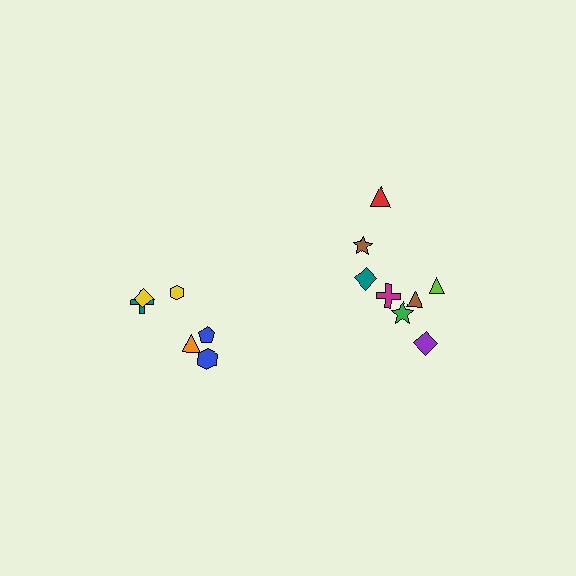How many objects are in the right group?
There are 8 objects.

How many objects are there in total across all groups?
There are 14 objects.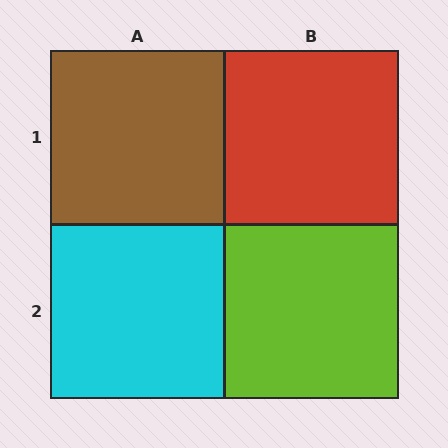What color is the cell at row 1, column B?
Red.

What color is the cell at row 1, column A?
Brown.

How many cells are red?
1 cell is red.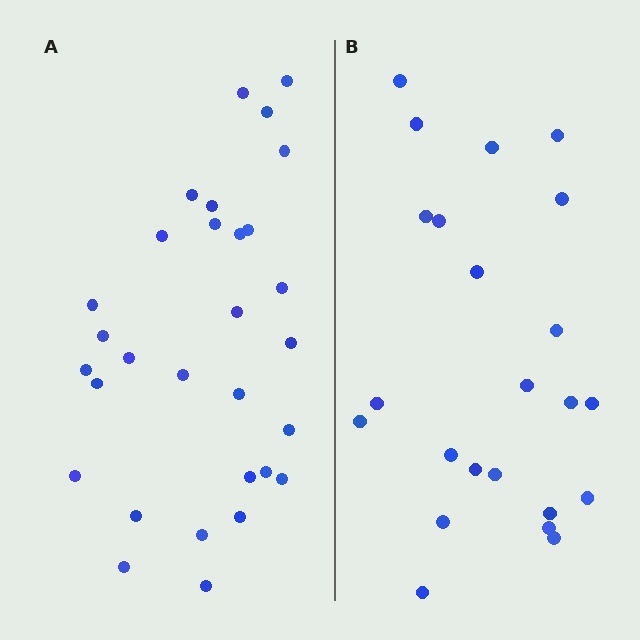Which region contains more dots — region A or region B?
Region A (the left region) has more dots.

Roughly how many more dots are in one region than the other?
Region A has roughly 8 or so more dots than region B.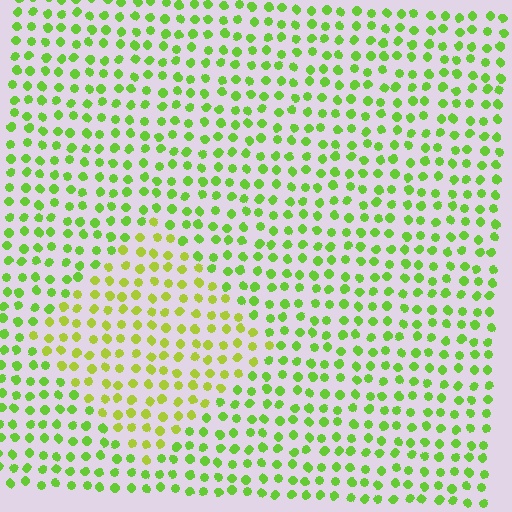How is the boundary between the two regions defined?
The boundary is defined purely by a slight shift in hue (about 27 degrees). Spacing, size, and orientation are identical on both sides.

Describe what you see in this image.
The image is filled with small lime elements in a uniform arrangement. A diamond-shaped region is visible where the elements are tinted to a slightly different hue, forming a subtle color boundary.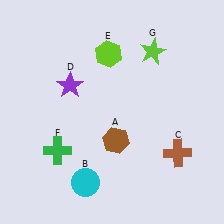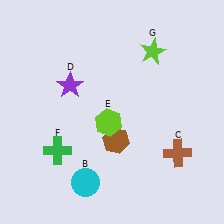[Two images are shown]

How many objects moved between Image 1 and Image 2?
1 object moved between the two images.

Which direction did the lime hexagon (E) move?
The lime hexagon (E) moved down.